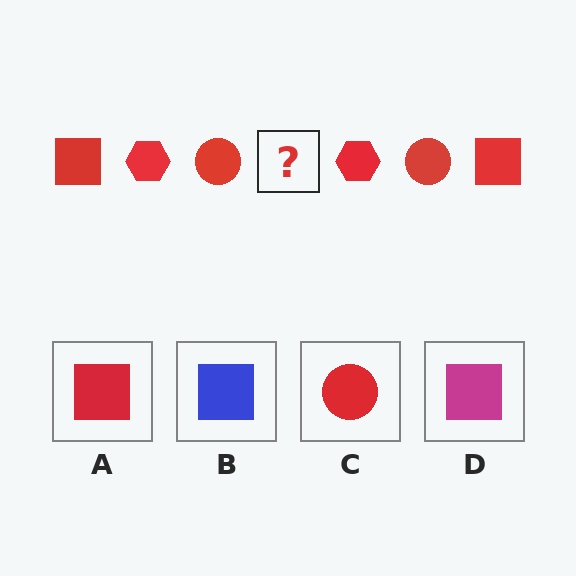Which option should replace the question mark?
Option A.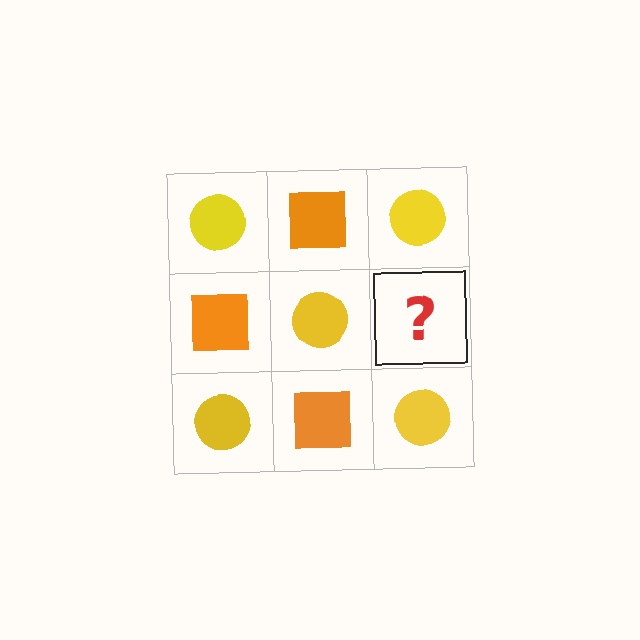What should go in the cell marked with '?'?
The missing cell should contain an orange square.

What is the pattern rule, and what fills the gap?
The rule is that it alternates yellow circle and orange square in a checkerboard pattern. The gap should be filled with an orange square.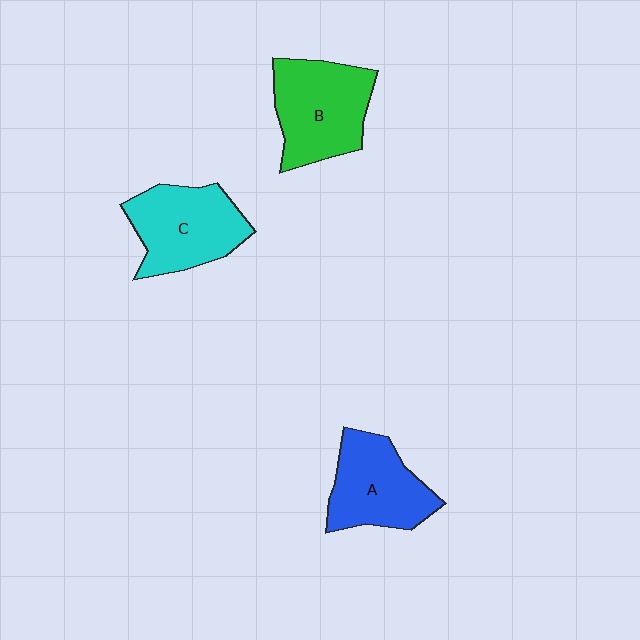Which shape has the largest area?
Shape B (green).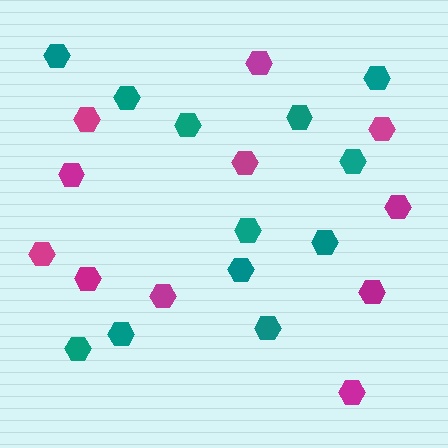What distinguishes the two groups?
There are 2 groups: one group of teal hexagons (12) and one group of magenta hexagons (11).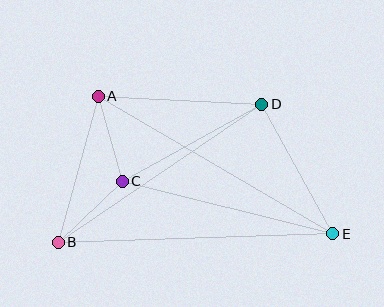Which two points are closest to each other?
Points A and C are closest to each other.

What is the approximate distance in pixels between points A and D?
The distance between A and D is approximately 164 pixels.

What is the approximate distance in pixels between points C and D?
The distance between C and D is approximately 160 pixels.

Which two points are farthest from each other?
Points B and E are farthest from each other.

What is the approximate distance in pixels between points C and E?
The distance between C and E is approximately 217 pixels.